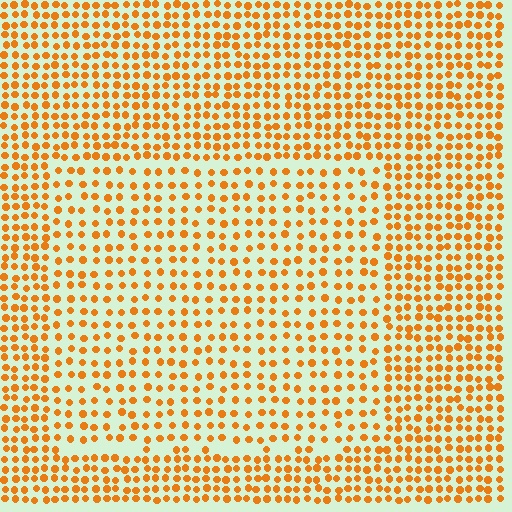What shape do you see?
I see a rectangle.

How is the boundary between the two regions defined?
The boundary is defined by a change in element density (approximately 1.6x ratio). All elements are the same color, size, and shape.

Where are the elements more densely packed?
The elements are more densely packed outside the rectangle boundary.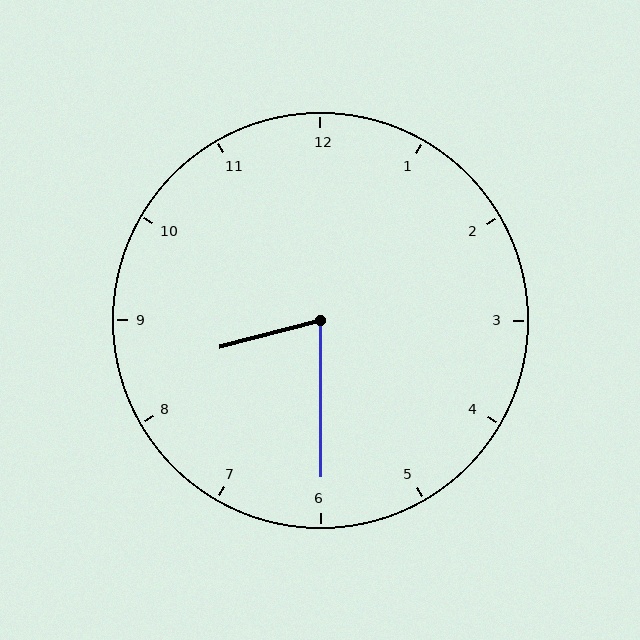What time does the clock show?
8:30.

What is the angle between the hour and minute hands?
Approximately 75 degrees.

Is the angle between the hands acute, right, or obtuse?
It is acute.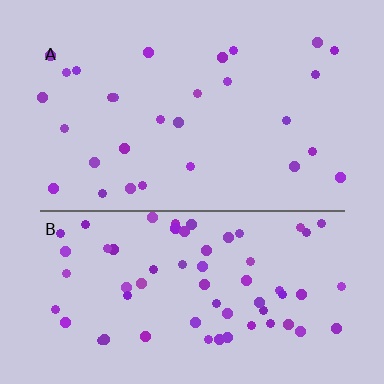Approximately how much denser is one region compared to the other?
Approximately 2.2× — region B over region A.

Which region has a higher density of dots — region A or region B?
B (the bottom).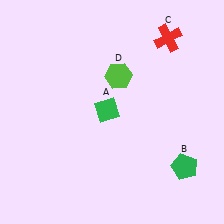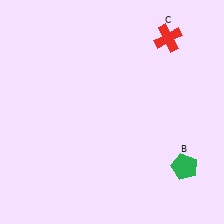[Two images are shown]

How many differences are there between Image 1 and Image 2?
There are 2 differences between the two images.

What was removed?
The green diamond (A), the lime hexagon (D) were removed in Image 2.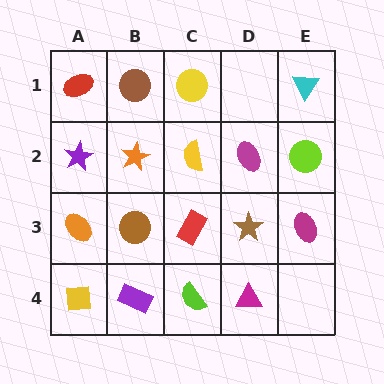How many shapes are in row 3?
5 shapes.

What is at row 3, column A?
An orange ellipse.